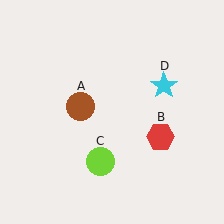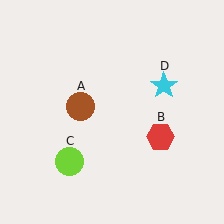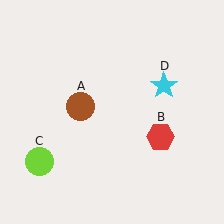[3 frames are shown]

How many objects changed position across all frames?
1 object changed position: lime circle (object C).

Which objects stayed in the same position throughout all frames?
Brown circle (object A) and red hexagon (object B) and cyan star (object D) remained stationary.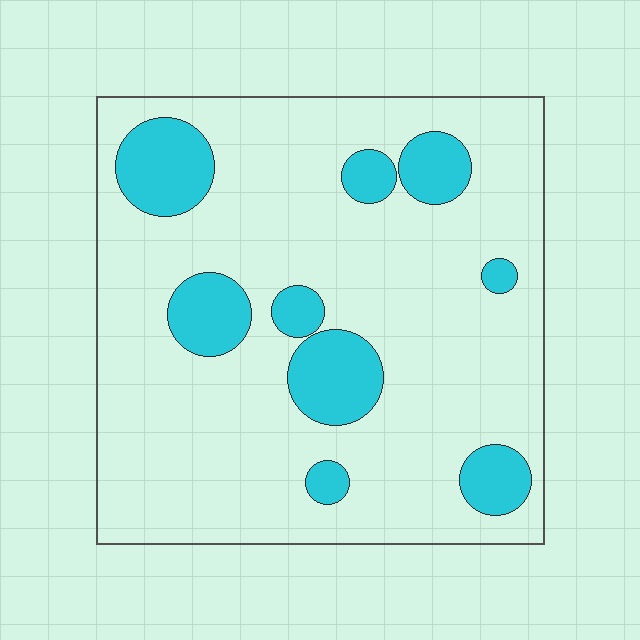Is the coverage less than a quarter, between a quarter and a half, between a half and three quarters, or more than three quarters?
Less than a quarter.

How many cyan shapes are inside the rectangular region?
9.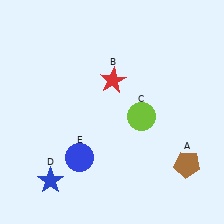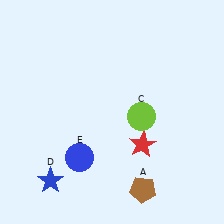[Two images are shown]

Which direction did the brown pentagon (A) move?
The brown pentagon (A) moved left.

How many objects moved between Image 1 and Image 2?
2 objects moved between the two images.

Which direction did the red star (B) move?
The red star (B) moved down.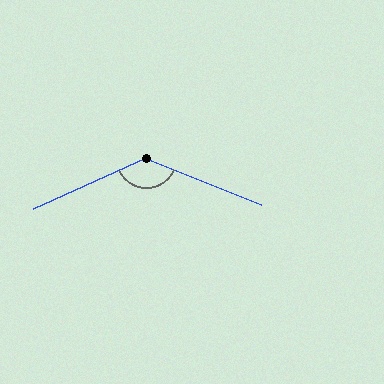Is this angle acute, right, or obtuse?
It is obtuse.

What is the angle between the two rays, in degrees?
Approximately 134 degrees.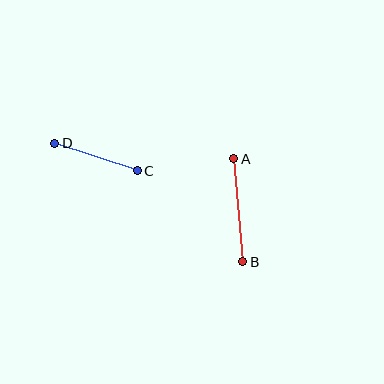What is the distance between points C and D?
The distance is approximately 87 pixels.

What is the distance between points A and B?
The distance is approximately 103 pixels.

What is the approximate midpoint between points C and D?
The midpoint is at approximately (96, 157) pixels.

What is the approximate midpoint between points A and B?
The midpoint is at approximately (238, 210) pixels.